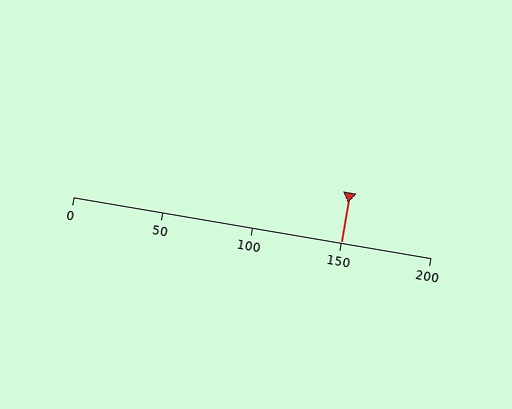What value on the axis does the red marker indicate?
The marker indicates approximately 150.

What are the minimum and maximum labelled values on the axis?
The axis runs from 0 to 200.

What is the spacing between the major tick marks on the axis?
The major ticks are spaced 50 apart.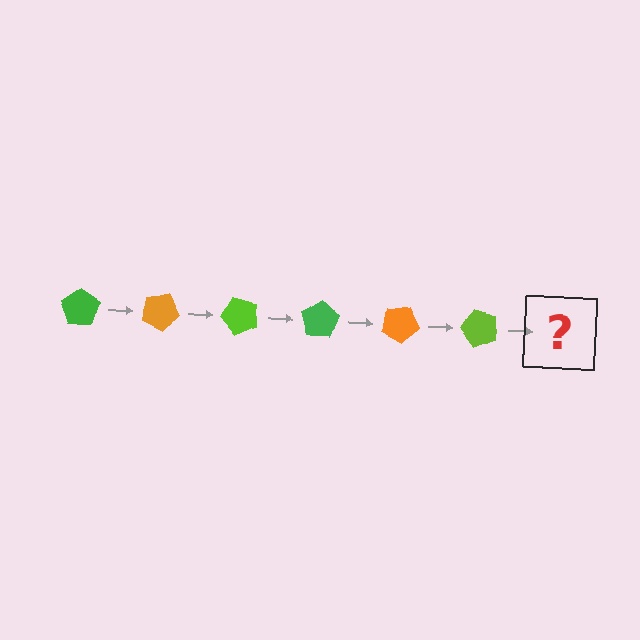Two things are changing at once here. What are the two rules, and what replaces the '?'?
The two rules are that it rotates 25 degrees each step and the color cycles through green, orange, and lime. The '?' should be a green pentagon, rotated 150 degrees from the start.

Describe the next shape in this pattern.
It should be a green pentagon, rotated 150 degrees from the start.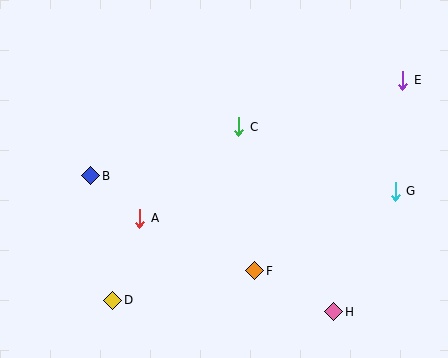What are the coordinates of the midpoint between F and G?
The midpoint between F and G is at (325, 231).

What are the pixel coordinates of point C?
Point C is at (239, 127).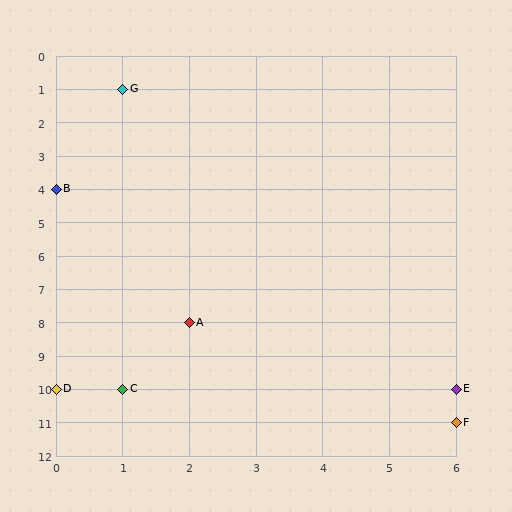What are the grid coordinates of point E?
Point E is at grid coordinates (6, 10).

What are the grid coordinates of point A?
Point A is at grid coordinates (2, 8).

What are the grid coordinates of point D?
Point D is at grid coordinates (0, 10).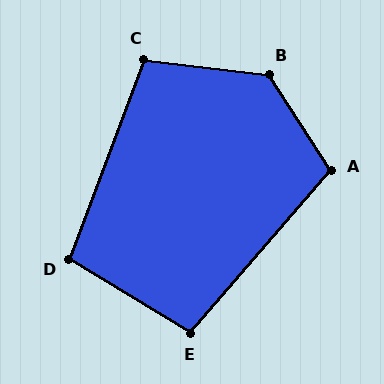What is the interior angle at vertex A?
Approximately 106 degrees (obtuse).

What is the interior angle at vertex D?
Approximately 100 degrees (obtuse).